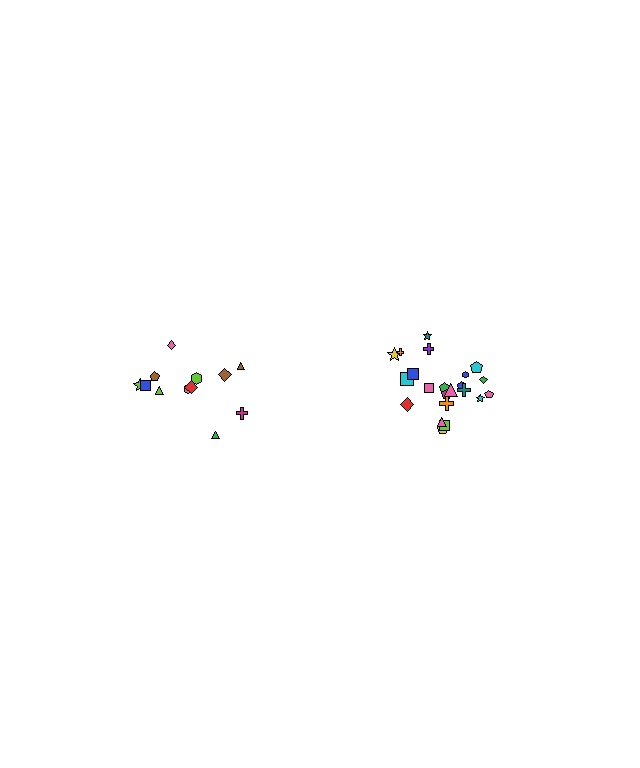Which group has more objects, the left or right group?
The right group.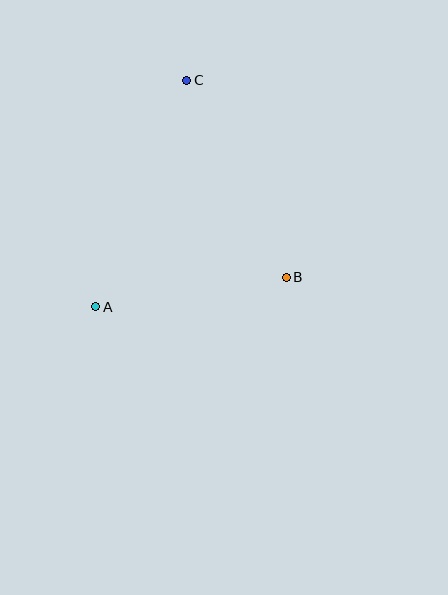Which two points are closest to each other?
Points A and B are closest to each other.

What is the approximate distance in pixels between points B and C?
The distance between B and C is approximately 221 pixels.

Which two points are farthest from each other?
Points A and C are farthest from each other.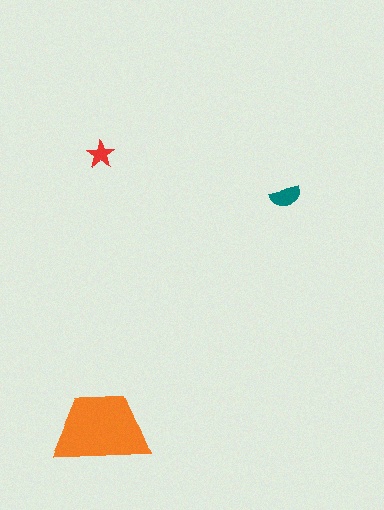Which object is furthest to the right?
The teal semicircle is rightmost.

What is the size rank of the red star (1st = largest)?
3rd.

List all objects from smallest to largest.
The red star, the teal semicircle, the orange trapezoid.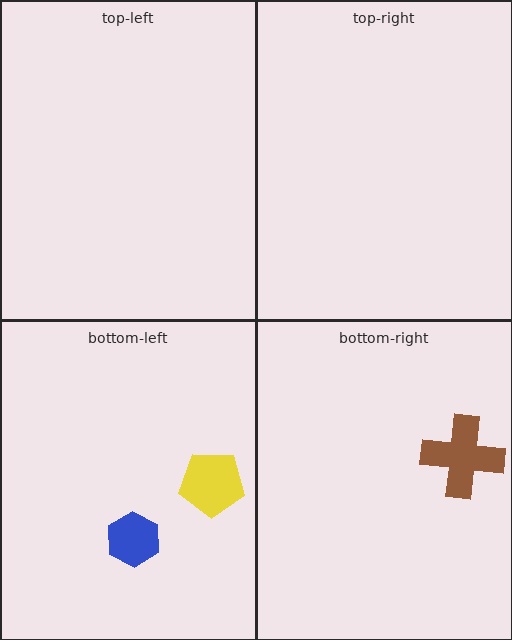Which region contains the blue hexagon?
The bottom-left region.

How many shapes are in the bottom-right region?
1.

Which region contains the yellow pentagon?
The bottom-left region.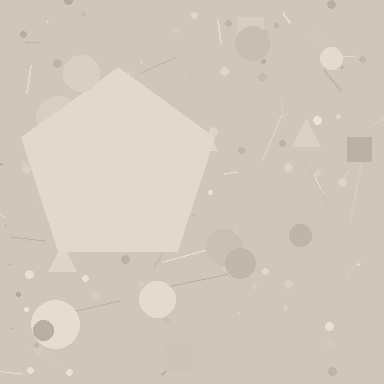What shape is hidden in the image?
A pentagon is hidden in the image.